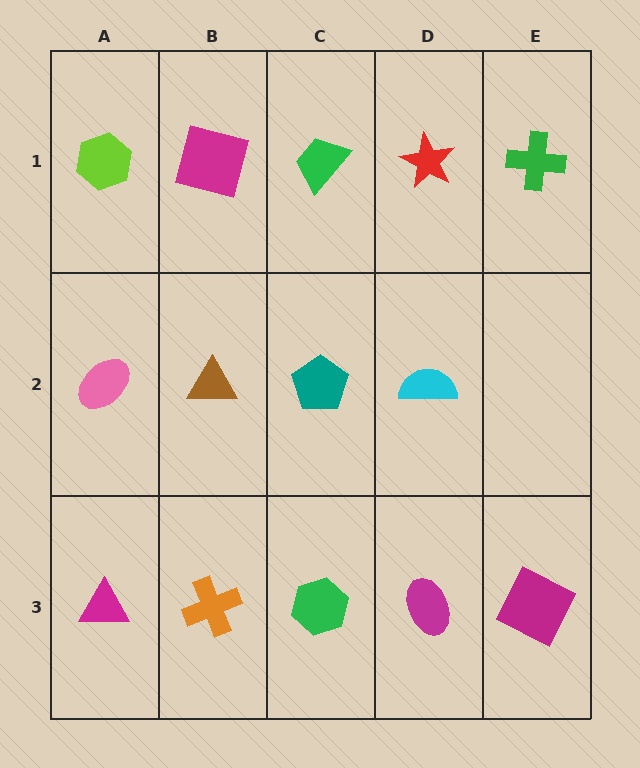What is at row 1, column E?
A green cross.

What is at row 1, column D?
A red star.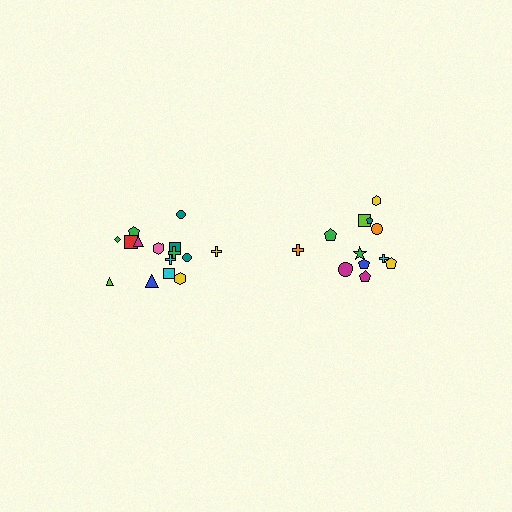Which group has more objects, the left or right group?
The left group.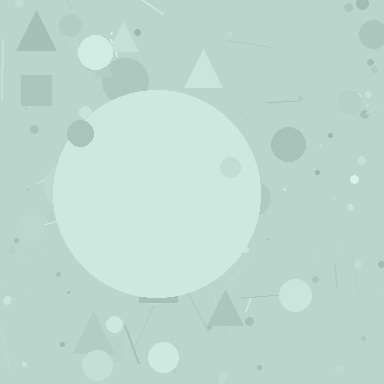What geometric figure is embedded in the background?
A circle is embedded in the background.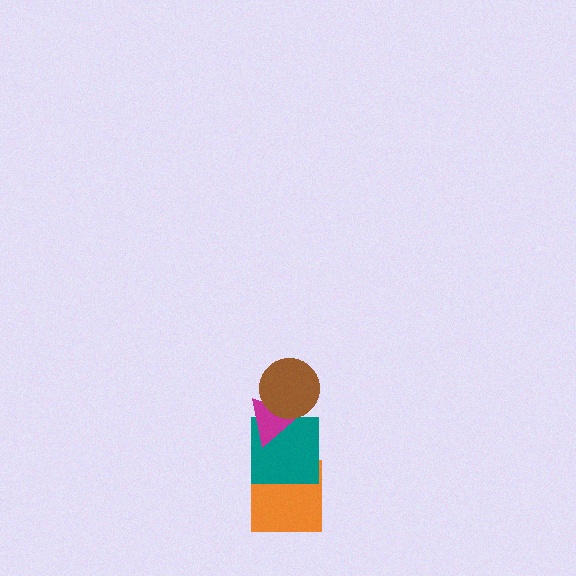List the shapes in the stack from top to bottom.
From top to bottom: the brown circle, the magenta triangle, the teal square, the orange square.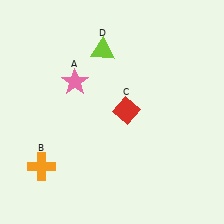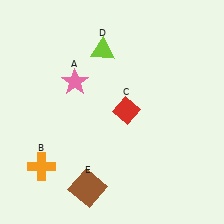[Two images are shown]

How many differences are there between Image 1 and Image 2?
There is 1 difference between the two images.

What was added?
A brown square (E) was added in Image 2.